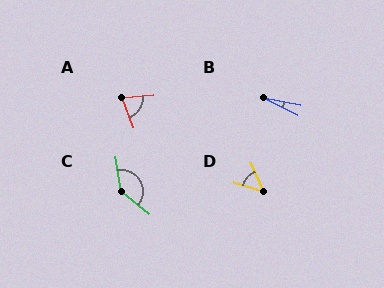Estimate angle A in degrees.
Approximately 73 degrees.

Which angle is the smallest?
B, at approximately 15 degrees.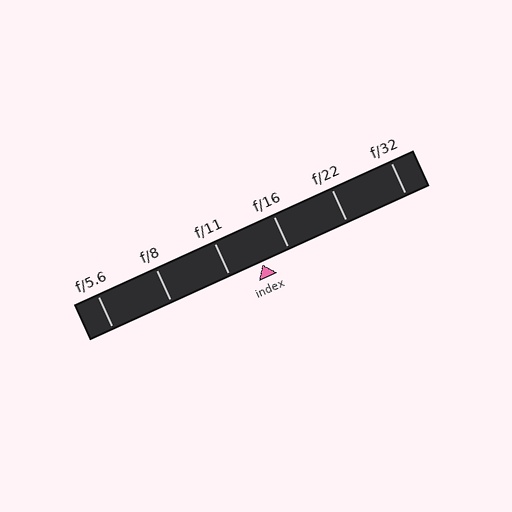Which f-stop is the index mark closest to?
The index mark is closest to f/16.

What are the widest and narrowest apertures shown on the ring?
The widest aperture shown is f/5.6 and the narrowest is f/32.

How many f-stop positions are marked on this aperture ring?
There are 6 f-stop positions marked.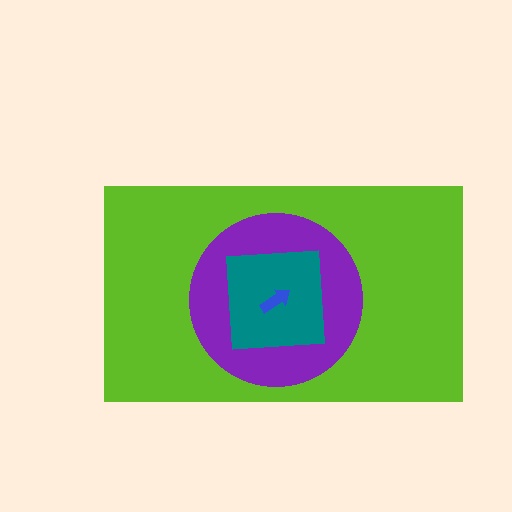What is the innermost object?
The blue arrow.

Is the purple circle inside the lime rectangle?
Yes.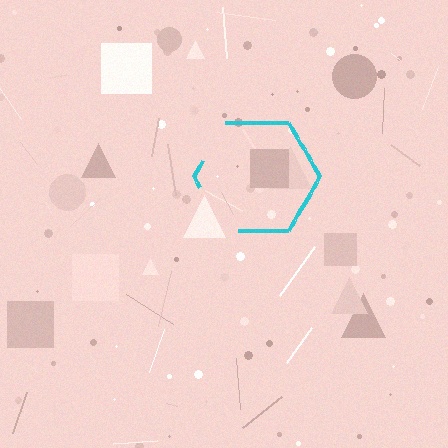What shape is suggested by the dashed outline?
The dashed outline suggests a hexagon.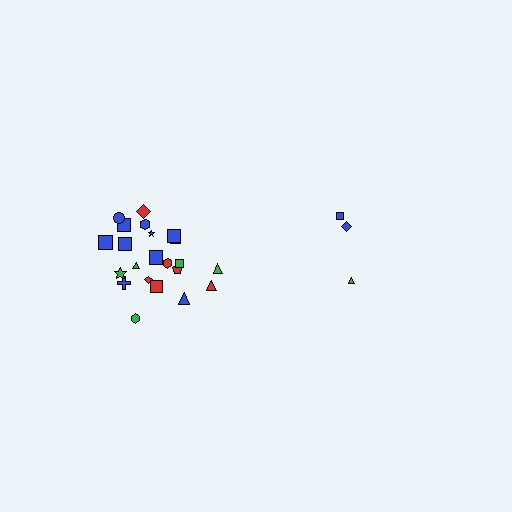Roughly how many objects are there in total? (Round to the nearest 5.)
Roughly 25 objects in total.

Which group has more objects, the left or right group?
The left group.